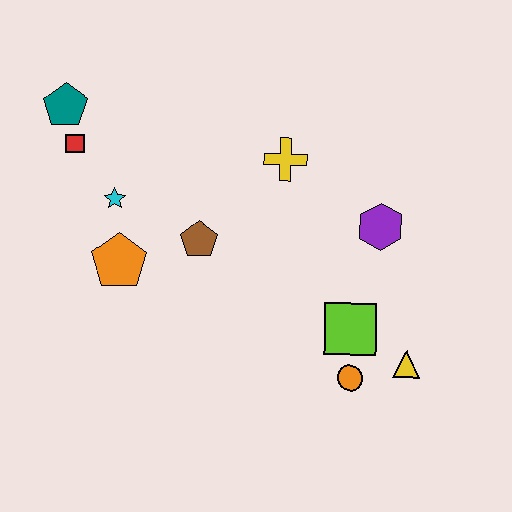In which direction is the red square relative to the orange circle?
The red square is to the left of the orange circle.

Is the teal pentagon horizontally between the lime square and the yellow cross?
No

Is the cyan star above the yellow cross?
No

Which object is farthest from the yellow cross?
The yellow triangle is farthest from the yellow cross.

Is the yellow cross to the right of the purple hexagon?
No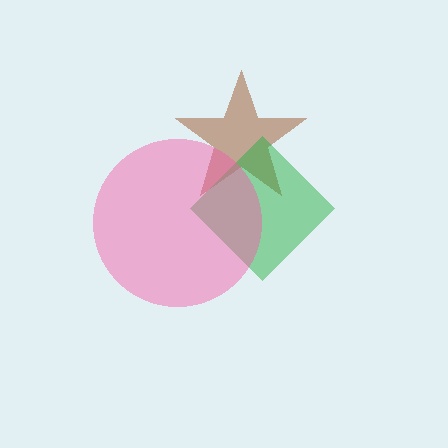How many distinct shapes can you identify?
There are 3 distinct shapes: a brown star, a green diamond, a pink circle.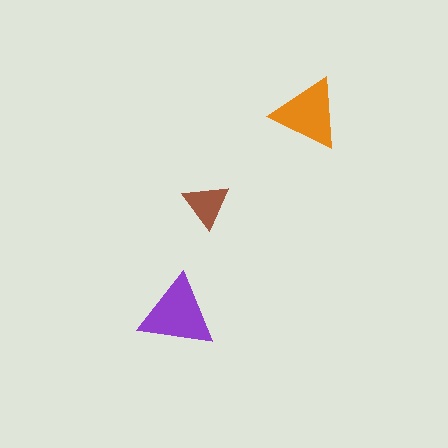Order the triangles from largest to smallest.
the purple one, the orange one, the brown one.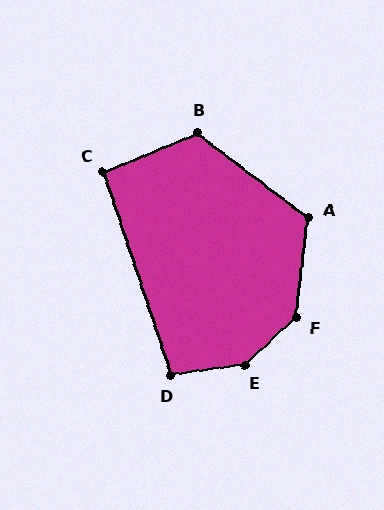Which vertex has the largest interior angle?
E, at approximately 145 degrees.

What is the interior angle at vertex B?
Approximately 120 degrees (obtuse).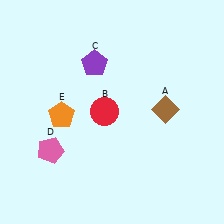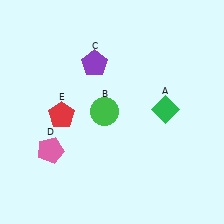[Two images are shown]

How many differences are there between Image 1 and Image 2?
There are 3 differences between the two images.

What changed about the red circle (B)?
In Image 1, B is red. In Image 2, it changed to green.